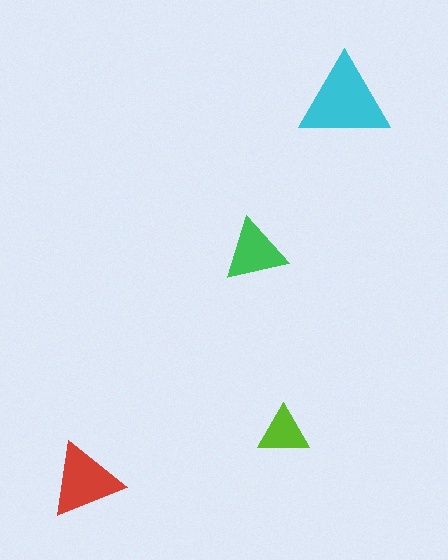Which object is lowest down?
The red triangle is bottommost.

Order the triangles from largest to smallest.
the cyan one, the red one, the green one, the lime one.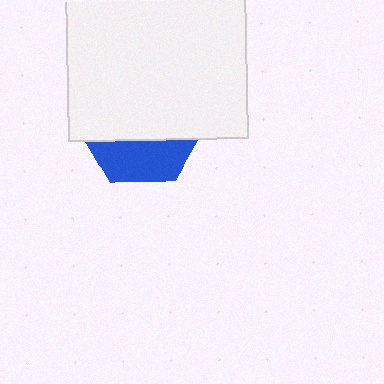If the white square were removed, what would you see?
You would see the complete blue hexagon.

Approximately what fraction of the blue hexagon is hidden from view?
Roughly 67% of the blue hexagon is hidden behind the white square.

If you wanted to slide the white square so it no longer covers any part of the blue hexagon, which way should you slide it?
Slide it up — that is the most direct way to separate the two shapes.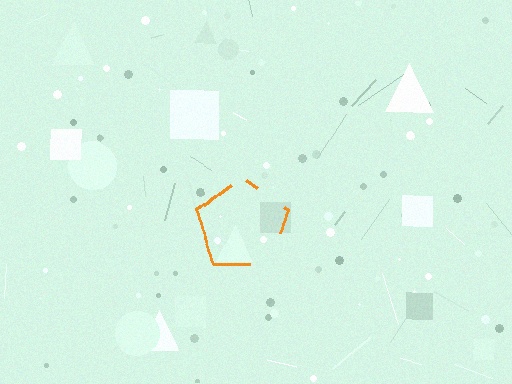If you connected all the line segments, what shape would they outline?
They would outline a pentagon.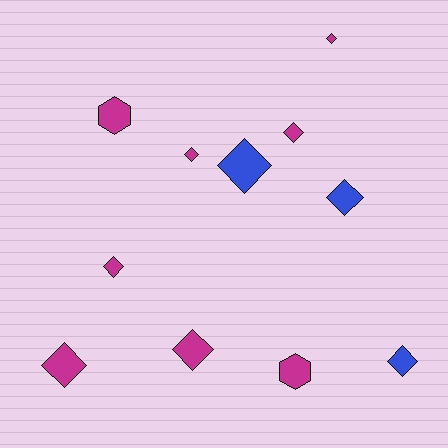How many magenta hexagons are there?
There are 2 magenta hexagons.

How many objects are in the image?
There are 11 objects.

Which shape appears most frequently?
Diamond, with 9 objects.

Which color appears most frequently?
Magenta, with 8 objects.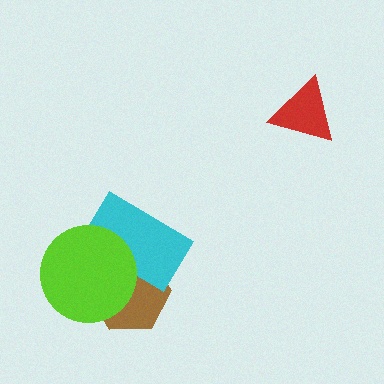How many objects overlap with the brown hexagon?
2 objects overlap with the brown hexagon.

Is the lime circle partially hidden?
No, no other shape covers it.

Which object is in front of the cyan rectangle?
The lime circle is in front of the cyan rectangle.